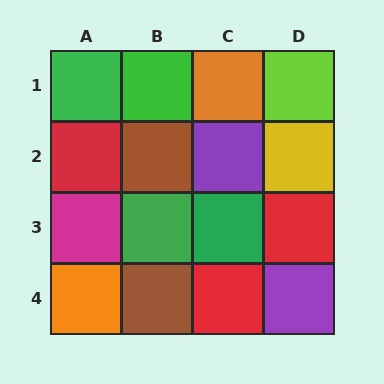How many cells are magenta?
1 cell is magenta.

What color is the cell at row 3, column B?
Green.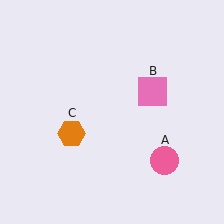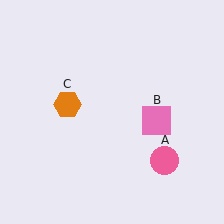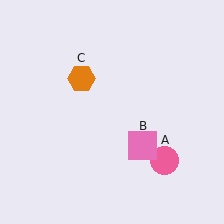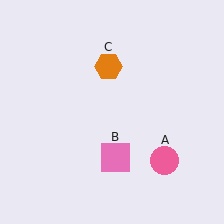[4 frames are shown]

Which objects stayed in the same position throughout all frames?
Pink circle (object A) remained stationary.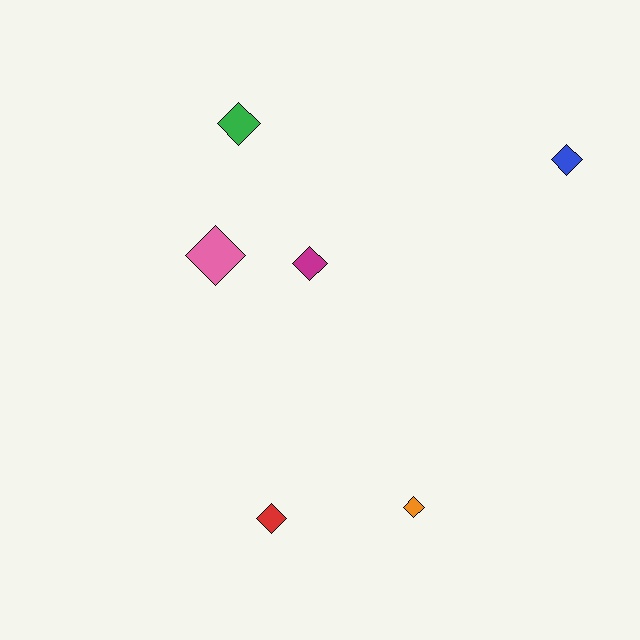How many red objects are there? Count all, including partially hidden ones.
There is 1 red object.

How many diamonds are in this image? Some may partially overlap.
There are 6 diamonds.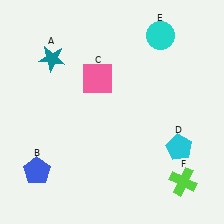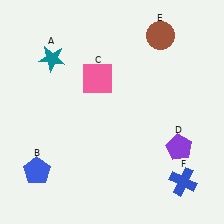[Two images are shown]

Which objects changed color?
D changed from cyan to purple. E changed from cyan to brown. F changed from lime to blue.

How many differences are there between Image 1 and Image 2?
There are 3 differences between the two images.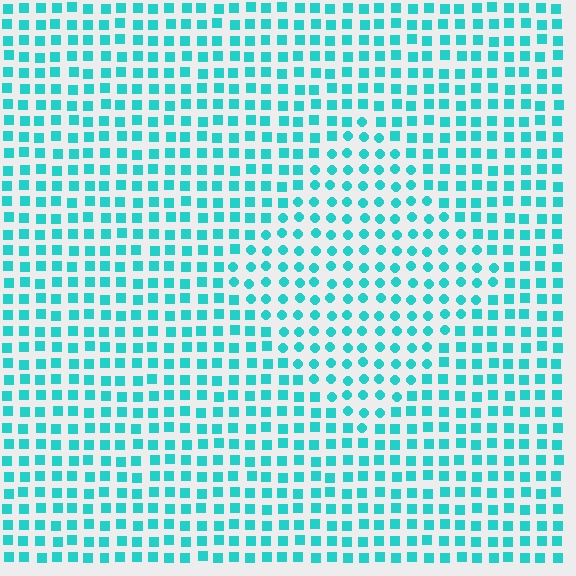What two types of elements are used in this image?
The image uses circles inside the diamond region and squares outside it.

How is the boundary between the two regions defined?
The boundary is defined by a change in element shape: circles inside vs. squares outside. All elements share the same color and spacing.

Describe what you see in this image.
The image is filled with small cyan elements arranged in a uniform grid. A diamond-shaped region contains circles, while the surrounding area contains squares. The boundary is defined purely by the change in element shape.